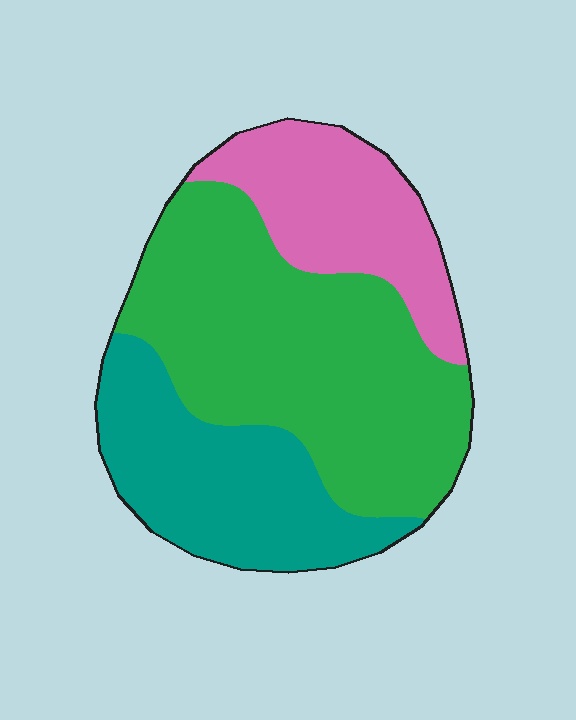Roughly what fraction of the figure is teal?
Teal takes up between a quarter and a half of the figure.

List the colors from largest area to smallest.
From largest to smallest: green, teal, pink.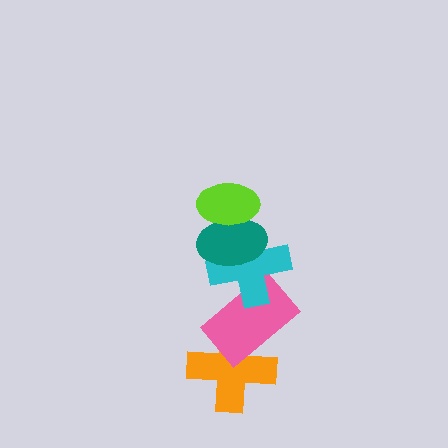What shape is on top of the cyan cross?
The teal ellipse is on top of the cyan cross.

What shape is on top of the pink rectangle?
The cyan cross is on top of the pink rectangle.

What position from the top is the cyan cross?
The cyan cross is 3rd from the top.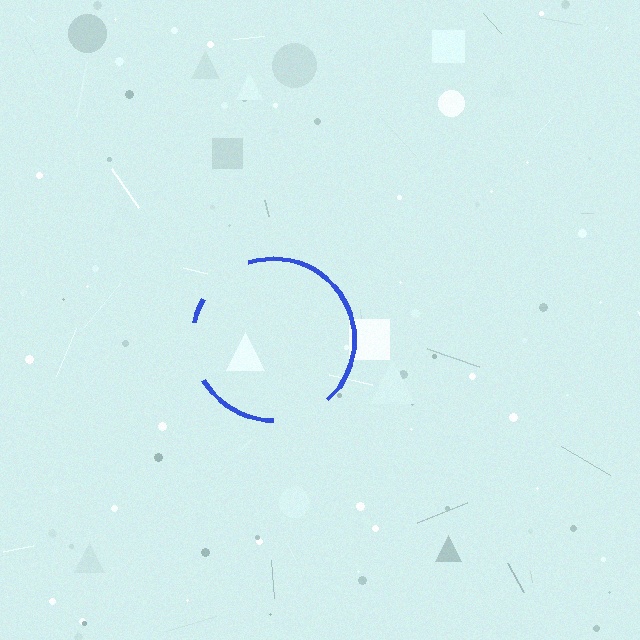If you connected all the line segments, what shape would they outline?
They would outline a circle.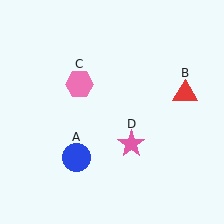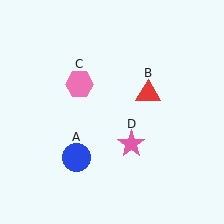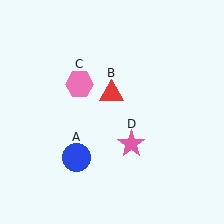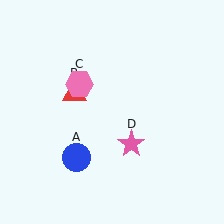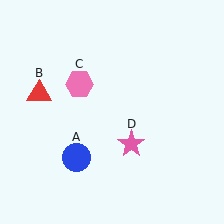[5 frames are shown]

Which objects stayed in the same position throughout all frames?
Blue circle (object A) and pink hexagon (object C) and pink star (object D) remained stationary.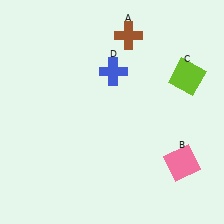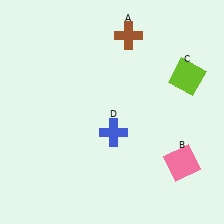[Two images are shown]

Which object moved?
The blue cross (D) moved down.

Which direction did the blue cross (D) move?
The blue cross (D) moved down.